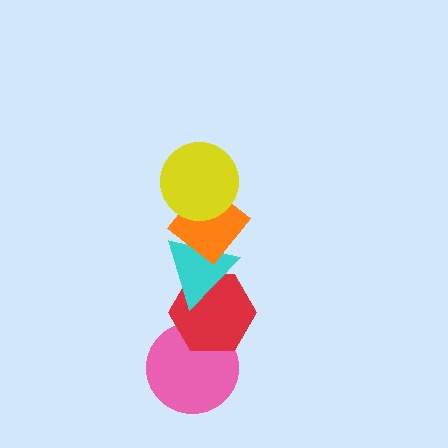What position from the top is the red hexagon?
The red hexagon is 4th from the top.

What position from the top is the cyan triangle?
The cyan triangle is 3rd from the top.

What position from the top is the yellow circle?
The yellow circle is 1st from the top.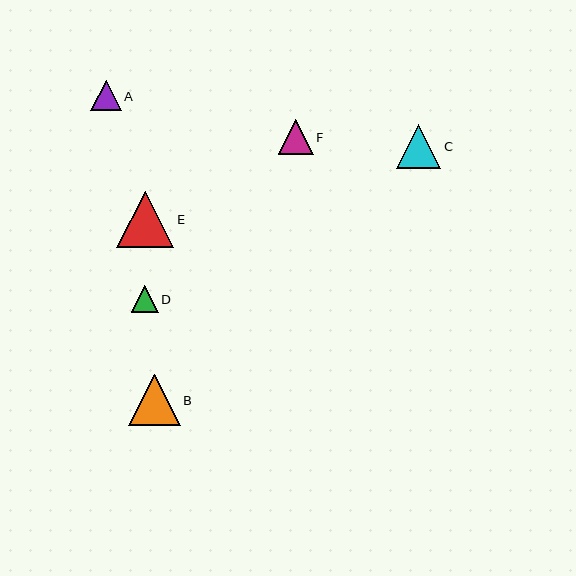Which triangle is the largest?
Triangle E is the largest with a size of approximately 57 pixels.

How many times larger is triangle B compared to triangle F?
Triangle B is approximately 1.5 times the size of triangle F.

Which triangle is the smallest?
Triangle D is the smallest with a size of approximately 27 pixels.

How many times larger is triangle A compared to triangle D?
Triangle A is approximately 1.1 times the size of triangle D.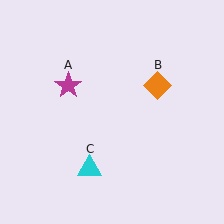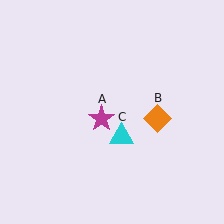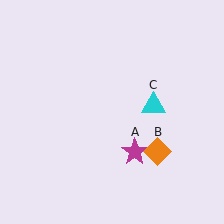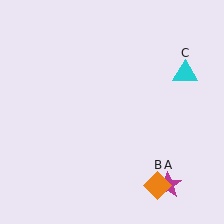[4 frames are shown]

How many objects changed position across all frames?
3 objects changed position: magenta star (object A), orange diamond (object B), cyan triangle (object C).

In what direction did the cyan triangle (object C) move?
The cyan triangle (object C) moved up and to the right.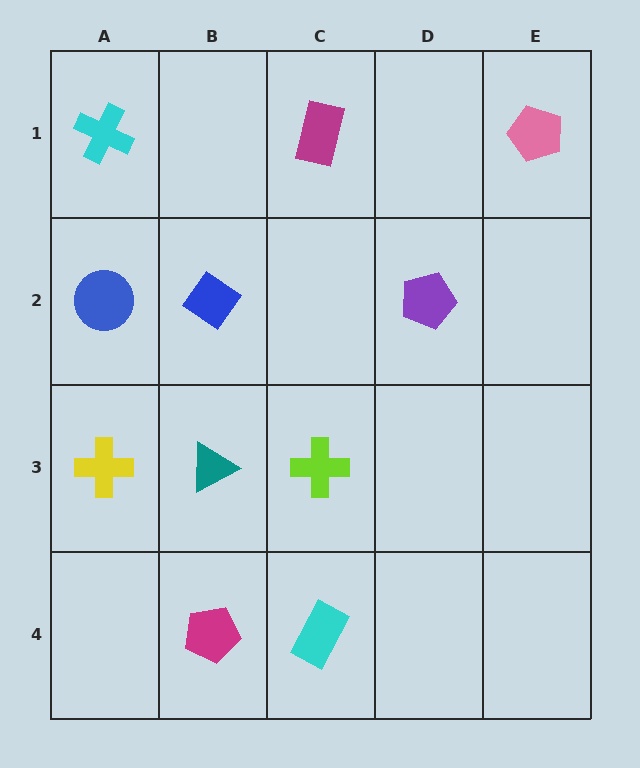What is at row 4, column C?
A cyan rectangle.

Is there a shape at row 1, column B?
No, that cell is empty.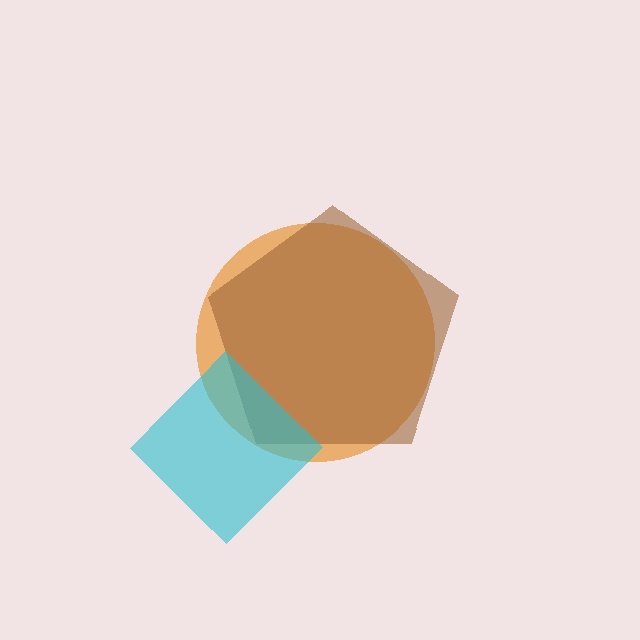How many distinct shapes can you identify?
There are 3 distinct shapes: an orange circle, a brown pentagon, a cyan diamond.